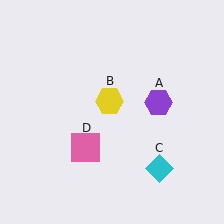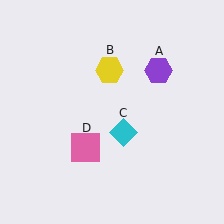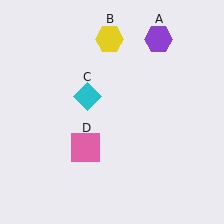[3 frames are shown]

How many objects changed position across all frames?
3 objects changed position: purple hexagon (object A), yellow hexagon (object B), cyan diamond (object C).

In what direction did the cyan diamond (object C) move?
The cyan diamond (object C) moved up and to the left.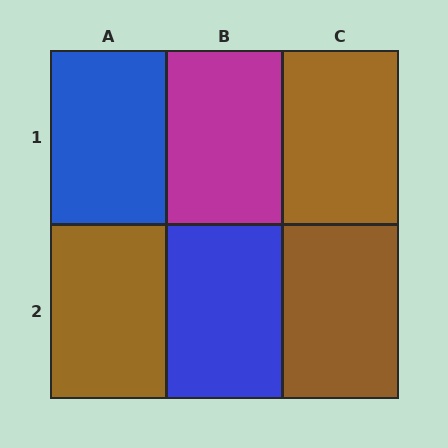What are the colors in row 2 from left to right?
Brown, blue, brown.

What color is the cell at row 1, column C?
Brown.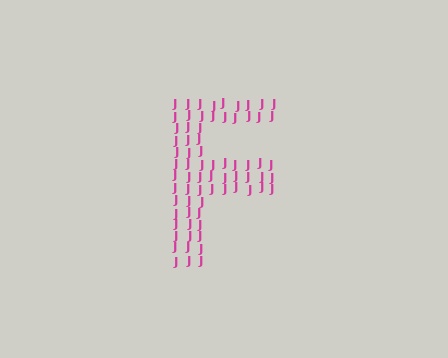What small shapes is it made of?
It is made of small letter J's.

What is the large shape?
The large shape is the letter F.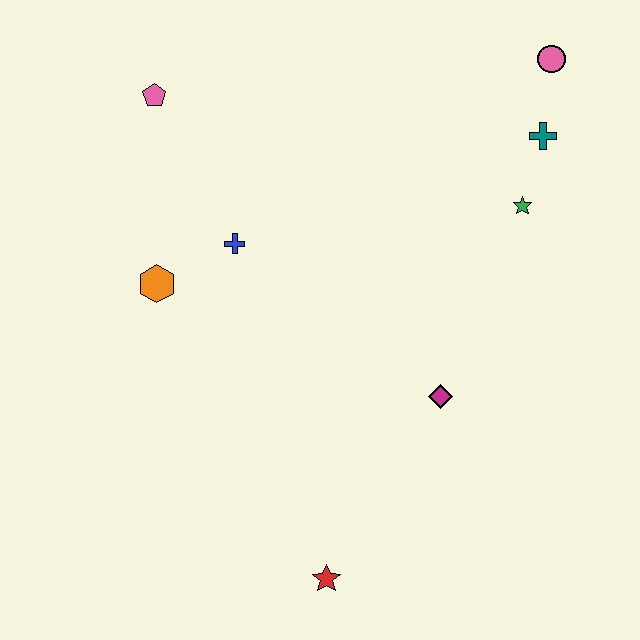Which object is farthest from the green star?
The red star is farthest from the green star.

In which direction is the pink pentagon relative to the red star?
The pink pentagon is above the red star.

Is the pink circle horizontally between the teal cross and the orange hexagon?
No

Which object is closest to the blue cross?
The orange hexagon is closest to the blue cross.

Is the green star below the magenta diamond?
No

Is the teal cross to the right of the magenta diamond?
Yes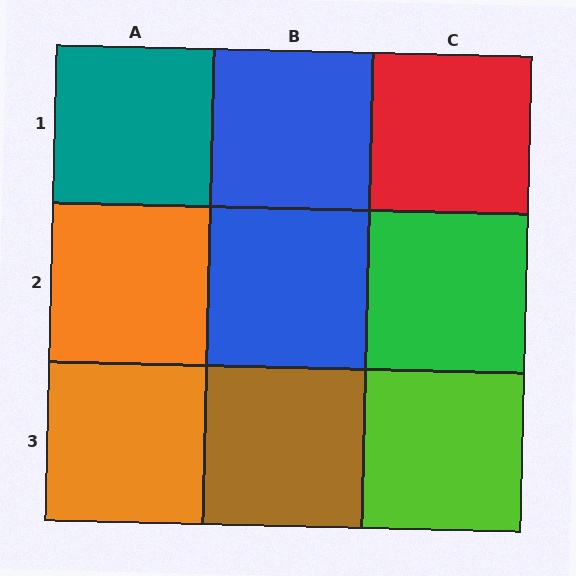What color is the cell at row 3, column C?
Lime.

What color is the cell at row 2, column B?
Blue.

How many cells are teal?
1 cell is teal.